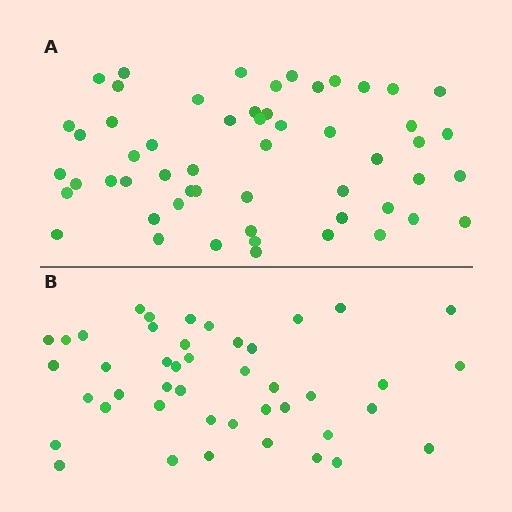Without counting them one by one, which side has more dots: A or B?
Region A (the top region) has more dots.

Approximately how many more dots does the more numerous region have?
Region A has roughly 12 or so more dots than region B.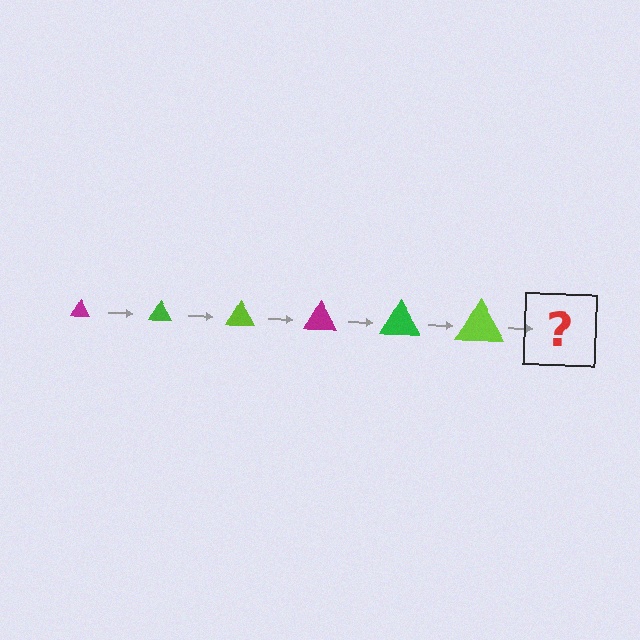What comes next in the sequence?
The next element should be a magenta triangle, larger than the previous one.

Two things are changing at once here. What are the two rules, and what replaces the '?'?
The two rules are that the triangle grows larger each step and the color cycles through magenta, green, and lime. The '?' should be a magenta triangle, larger than the previous one.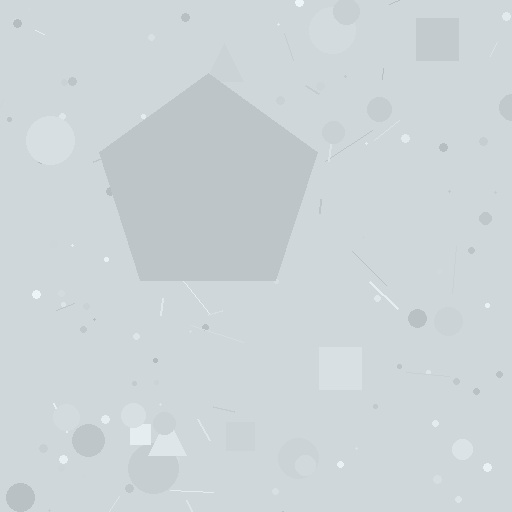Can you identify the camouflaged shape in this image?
The camouflaged shape is a pentagon.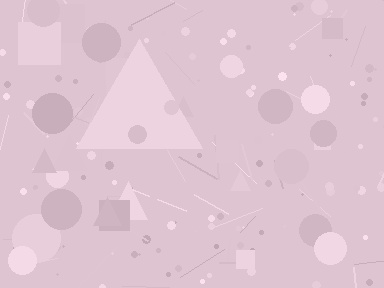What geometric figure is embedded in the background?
A triangle is embedded in the background.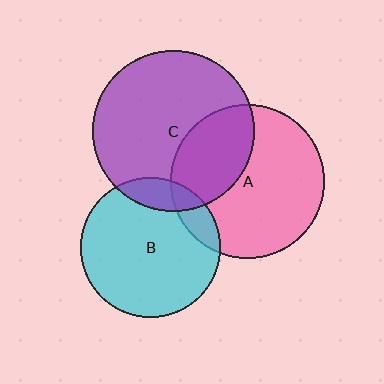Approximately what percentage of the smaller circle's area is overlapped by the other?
Approximately 15%.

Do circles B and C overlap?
Yes.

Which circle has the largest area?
Circle C (purple).